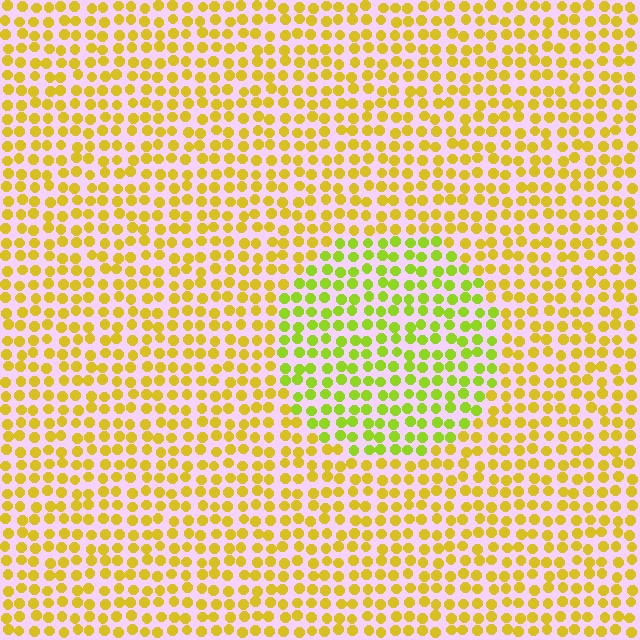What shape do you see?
I see a circle.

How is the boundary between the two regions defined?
The boundary is defined purely by a slight shift in hue (about 32 degrees). Spacing, size, and orientation are identical on both sides.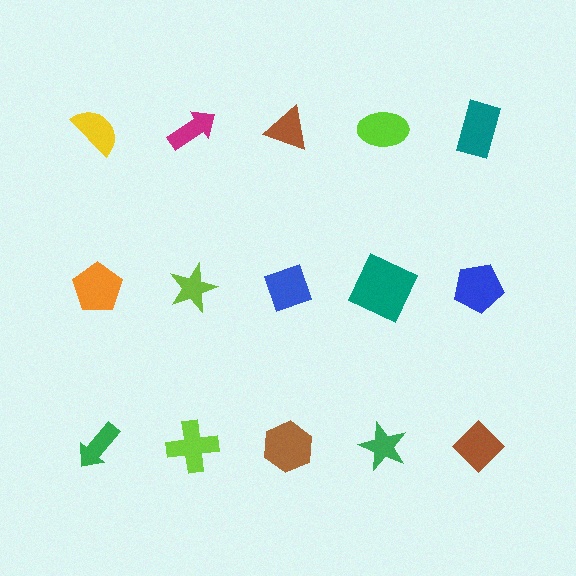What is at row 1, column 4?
A lime ellipse.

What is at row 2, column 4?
A teal square.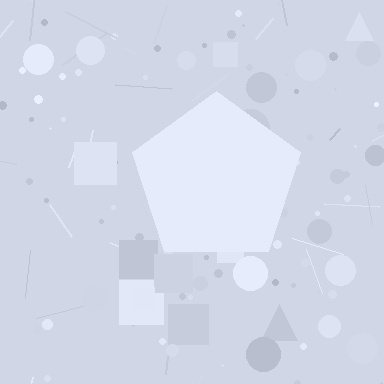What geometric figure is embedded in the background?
A pentagon is embedded in the background.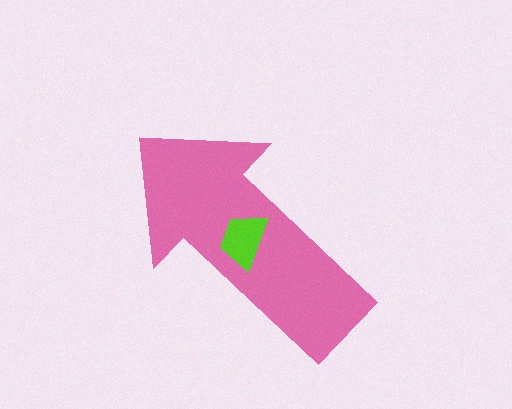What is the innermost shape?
The lime trapezoid.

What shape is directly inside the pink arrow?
The lime trapezoid.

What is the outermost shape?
The pink arrow.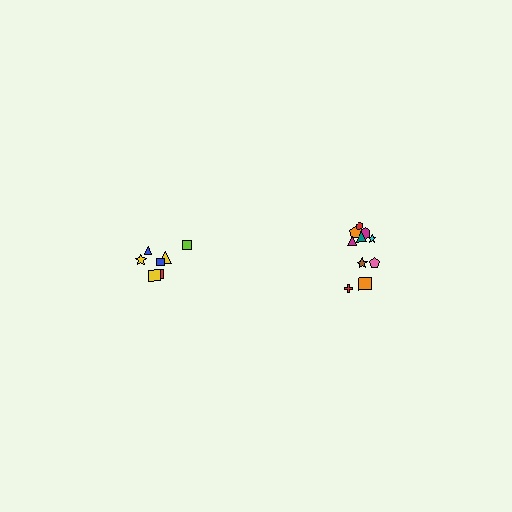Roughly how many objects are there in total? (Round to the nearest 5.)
Roughly 15 objects in total.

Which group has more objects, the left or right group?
The right group.